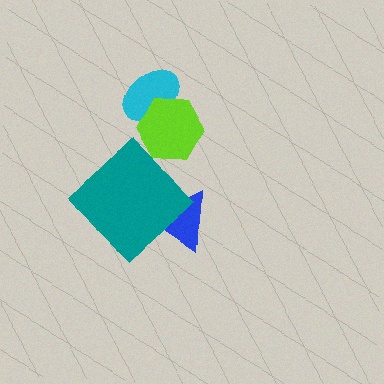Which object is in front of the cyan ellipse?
The lime hexagon is in front of the cyan ellipse.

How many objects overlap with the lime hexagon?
1 object overlaps with the lime hexagon.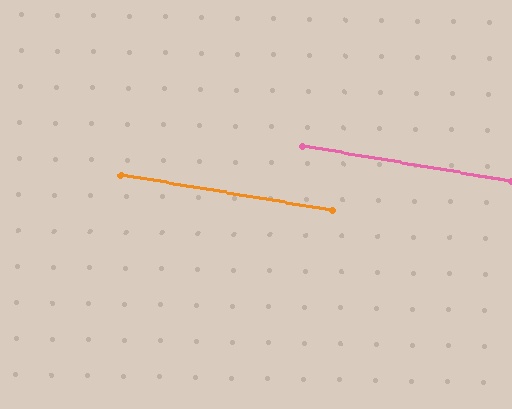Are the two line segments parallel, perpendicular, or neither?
Parallel — their directions differ by only 0.0°.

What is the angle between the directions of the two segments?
Approximately 0 degrees.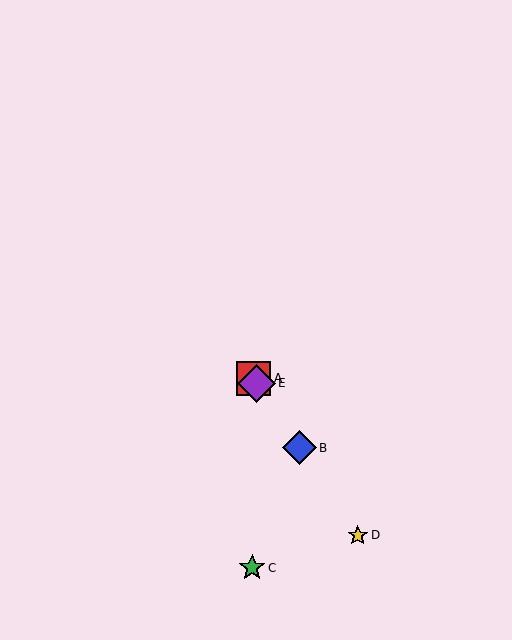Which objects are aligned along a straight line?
Objects A, B, D, E are aligned along a straight line.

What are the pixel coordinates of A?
Object A is at (253, 378).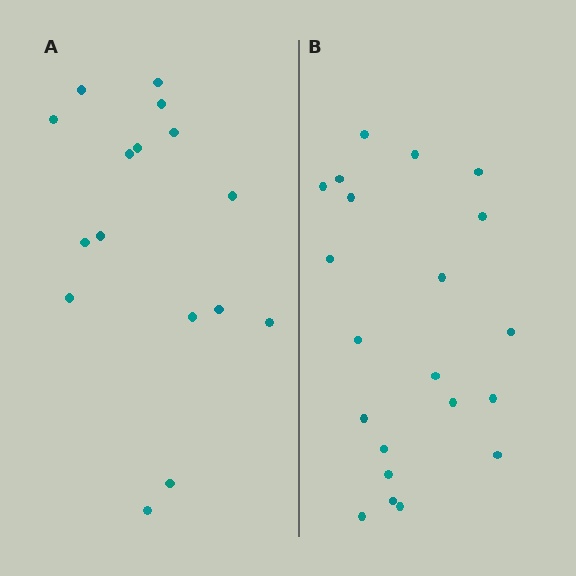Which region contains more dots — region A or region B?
Region B (the right region) has more dots.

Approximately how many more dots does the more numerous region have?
Region B has about 5 more dots than region A.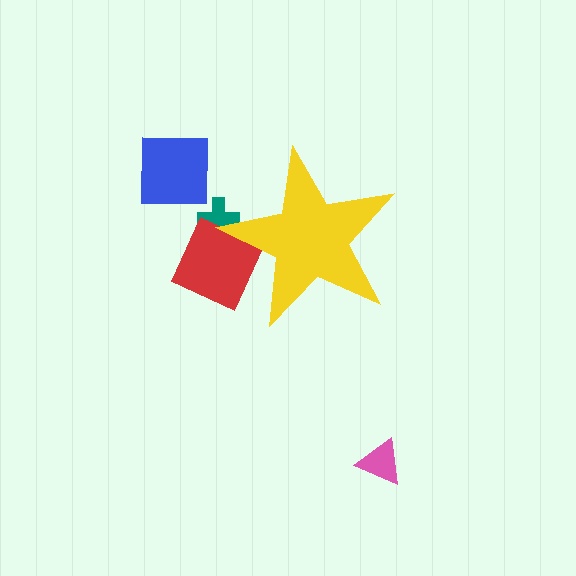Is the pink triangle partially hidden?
No, the pink triangle is fully visible.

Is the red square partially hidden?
Yes, the red square is partially hidden behind the yellow star.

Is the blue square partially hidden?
No, the blue square is fully visible.